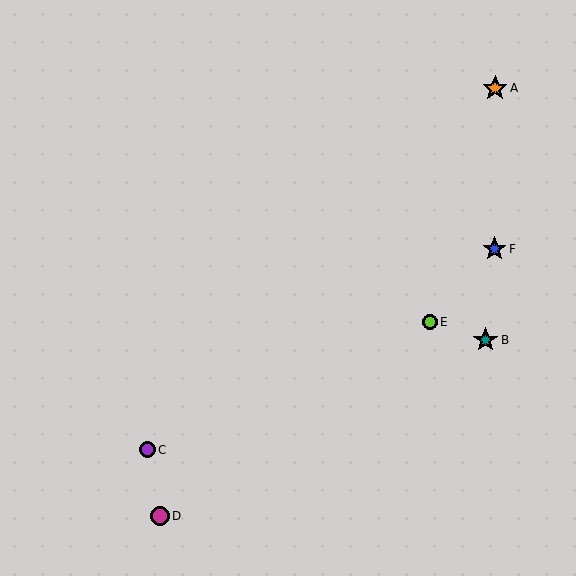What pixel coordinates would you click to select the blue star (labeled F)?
Click at (494, 249) to select the blue star F.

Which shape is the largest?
The orange star (labeled A) is the largest.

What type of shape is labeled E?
Shape E is a lime circle.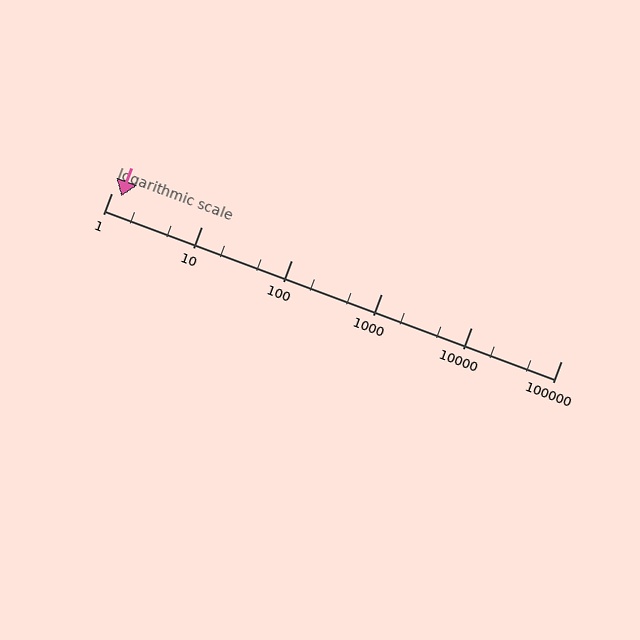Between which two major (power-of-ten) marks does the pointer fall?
The pointer is between 1 and 10.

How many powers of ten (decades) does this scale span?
The scale spans 5 decades, from 1 to 100000.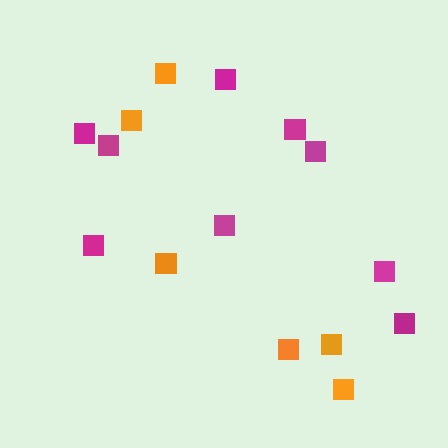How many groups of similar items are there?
There are 2 groups: one group of magenta squares (9) and one group of orange squares (6).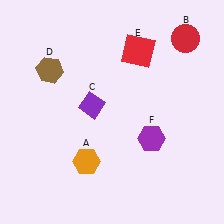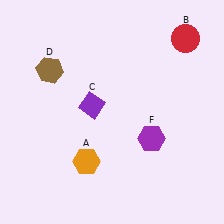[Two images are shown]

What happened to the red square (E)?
The red square (E) was removed in Image 2. It was in the top-right area of Image 1.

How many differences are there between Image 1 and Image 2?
There is 1 difference between the two images.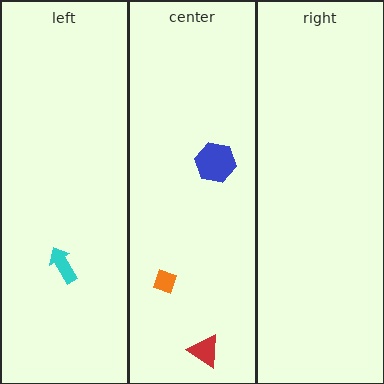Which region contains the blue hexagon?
The center region.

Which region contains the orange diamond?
The center region.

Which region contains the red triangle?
The center region.